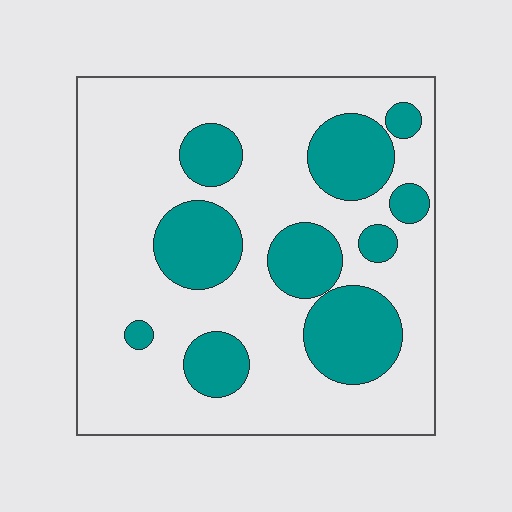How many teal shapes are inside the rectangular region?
10.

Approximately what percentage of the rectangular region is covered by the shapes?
Approximately 30%.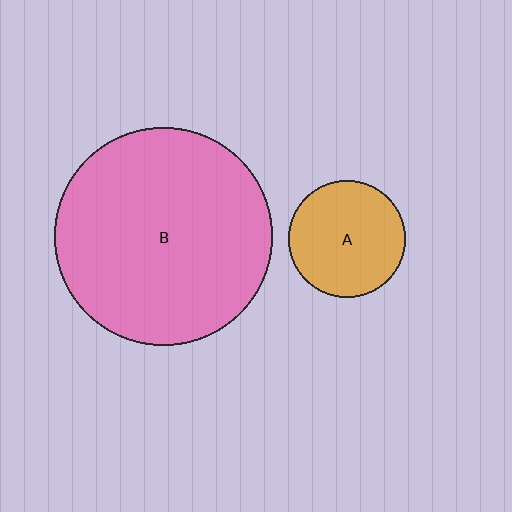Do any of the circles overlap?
No, none of the circles overlap.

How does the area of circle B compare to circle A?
Approximately 3.5 times.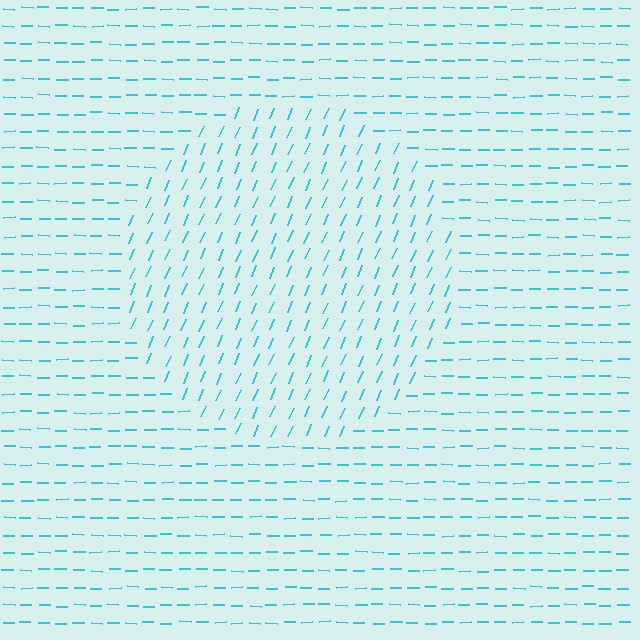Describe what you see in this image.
The image is filled with small cyan line segments. A circle region in the image has lines oriented differently from the surrounding lines, creating a visible texture boundary.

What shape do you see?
I see a circle.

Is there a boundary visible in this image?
Yes, there is a texture boundary formed by a change in line orientation.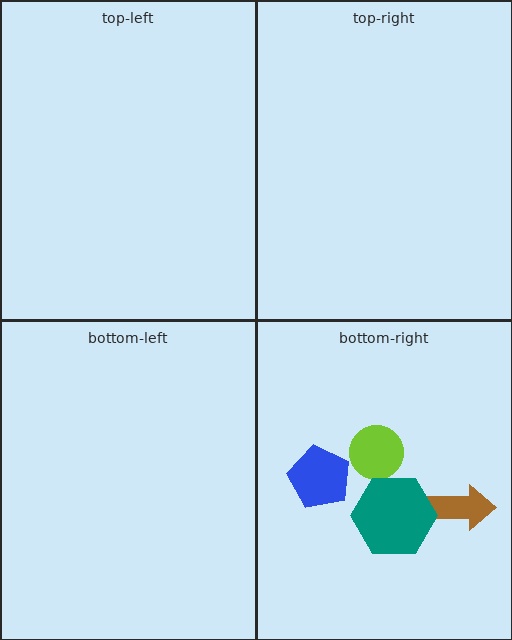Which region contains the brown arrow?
The bottom-right region.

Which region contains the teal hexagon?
The bottom-right region.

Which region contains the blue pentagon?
The bottom-right region.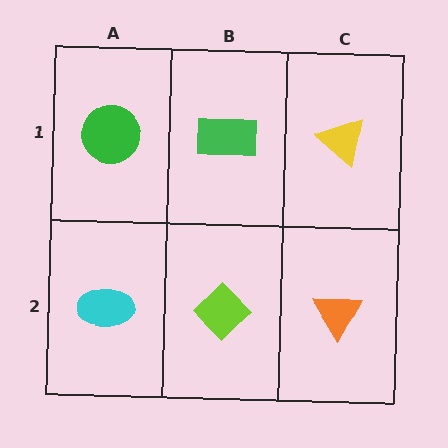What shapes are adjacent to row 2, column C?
A yellow triangle (row 1, column C), a lime diamond (row 2, column B).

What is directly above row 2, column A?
A green circle.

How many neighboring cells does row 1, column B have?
3.